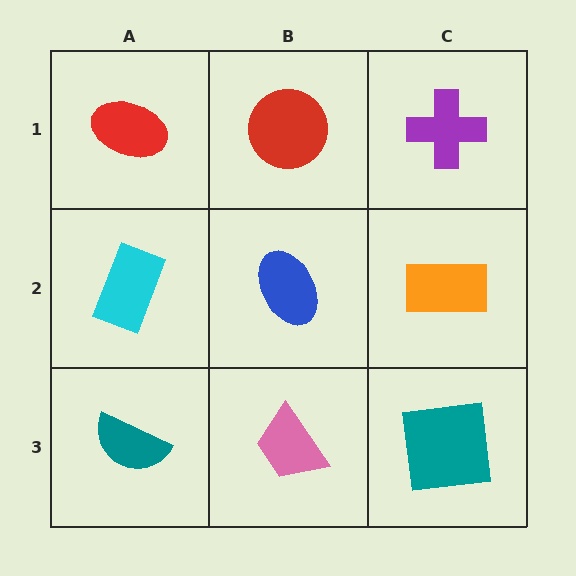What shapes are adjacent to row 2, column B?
A red circle (row 1, column B), a pink trapezoid (row 3, column B), a cyan rectangle (row 2, column A), an orange rectangle (row 2, column C).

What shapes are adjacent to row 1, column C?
An orange rectangle (row 2, column C), a red circle (row 1, column B).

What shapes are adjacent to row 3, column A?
A cyan rectangle (row 2, column A), a pink trapezoid (row 3, column B).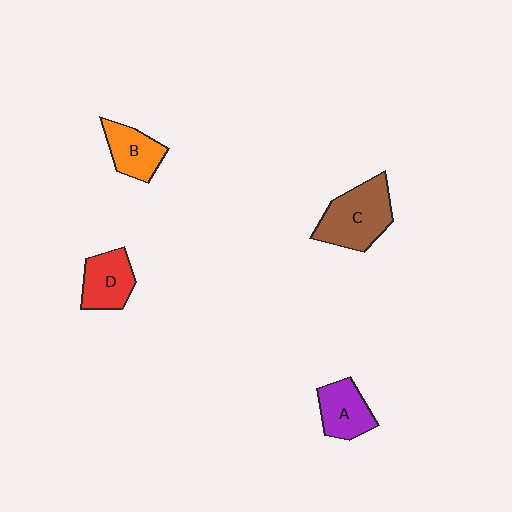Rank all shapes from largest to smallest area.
From largest to smallest: C (brown), D (red), A (purple), B (orange).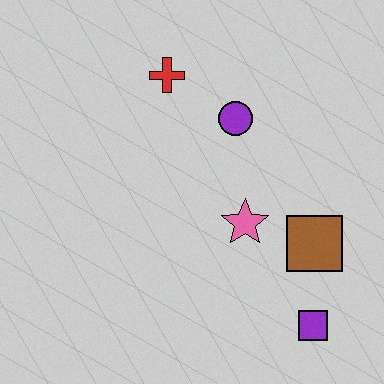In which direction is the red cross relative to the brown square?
The red cross is above the brown square.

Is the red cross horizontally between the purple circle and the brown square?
No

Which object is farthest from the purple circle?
The purple square is farthest from the purple circle.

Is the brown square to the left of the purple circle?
No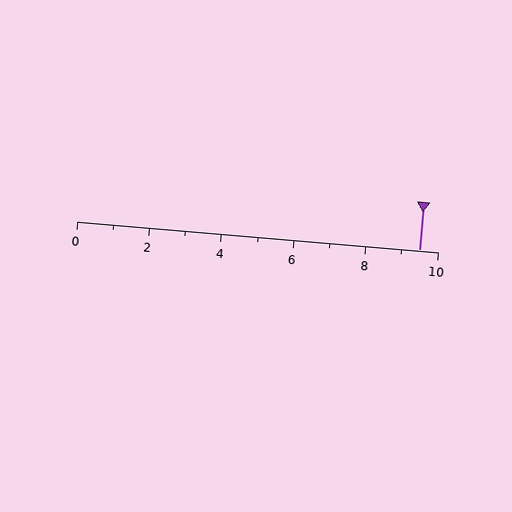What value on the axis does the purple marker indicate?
The marker indicates approximately 9.5.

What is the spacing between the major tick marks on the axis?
The major ticks are spaced 2 apart.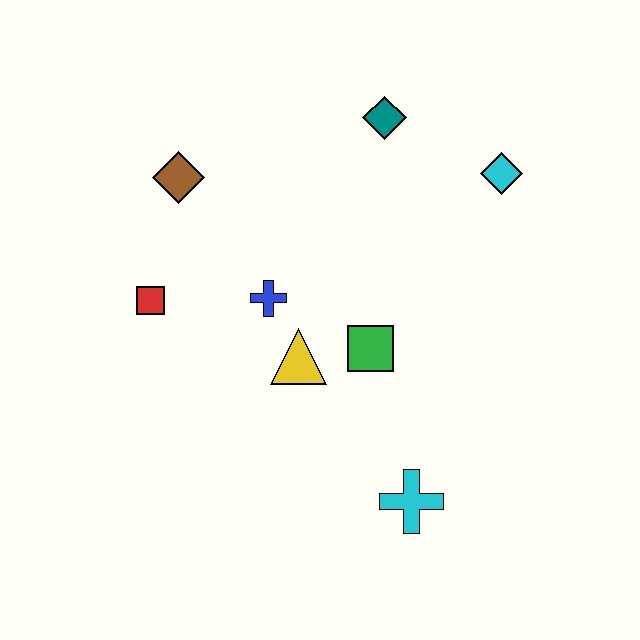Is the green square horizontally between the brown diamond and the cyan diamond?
Yes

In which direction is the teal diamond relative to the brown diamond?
The teal diamond is to the right of the brown diamond.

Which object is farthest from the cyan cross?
The brown diamond is farthest from the cyan cross.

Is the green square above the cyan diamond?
No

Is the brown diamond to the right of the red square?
Yes